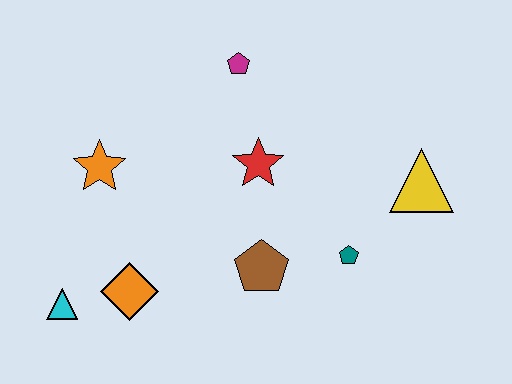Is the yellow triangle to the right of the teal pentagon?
Yes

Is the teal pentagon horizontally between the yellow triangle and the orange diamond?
Yes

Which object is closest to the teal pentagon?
The brown pentagon is closest to the teal pentagon.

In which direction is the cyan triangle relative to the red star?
The cyan triangle is to the left of the red star.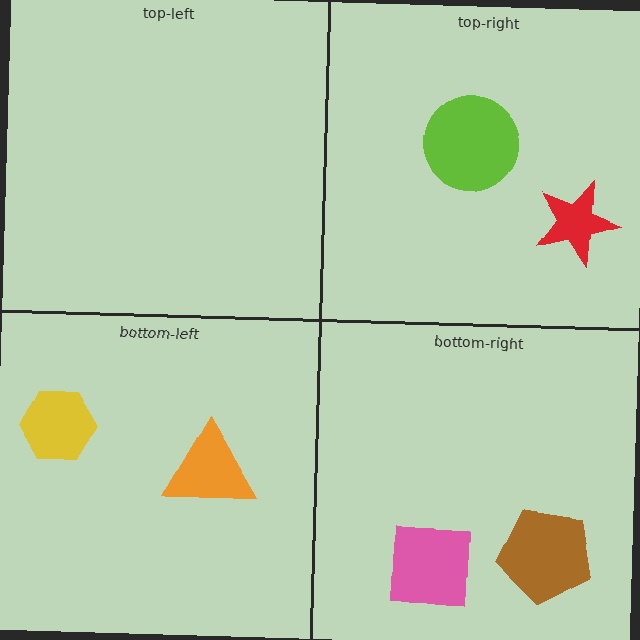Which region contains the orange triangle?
The bottom-left region.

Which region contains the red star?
The top-right region.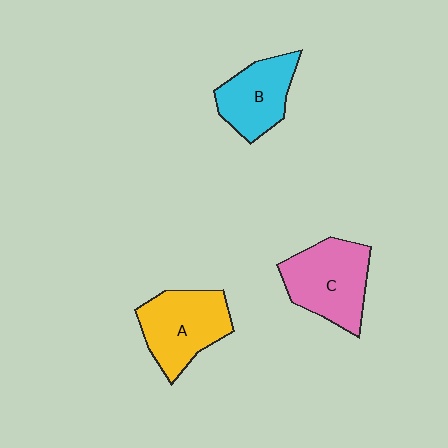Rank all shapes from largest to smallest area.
From largest to smallest: C (pink), A (yellow), B (cyan).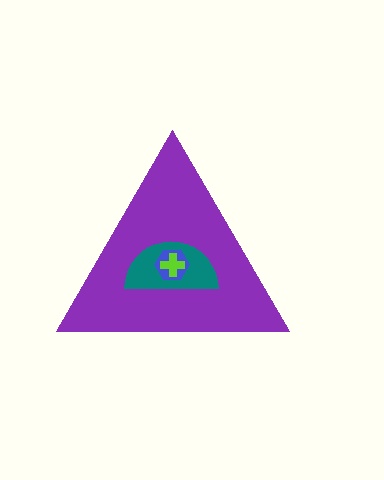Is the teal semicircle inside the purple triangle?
Yes.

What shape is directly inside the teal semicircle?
The blue hexagon.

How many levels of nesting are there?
4.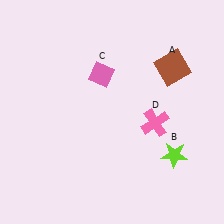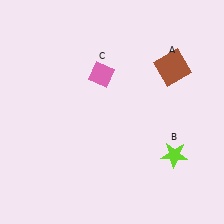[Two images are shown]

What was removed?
The pink cross (D) was removed in Image 2.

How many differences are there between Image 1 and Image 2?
There is 1 difference between the two images.